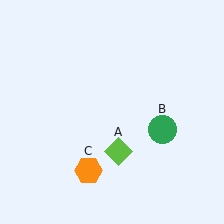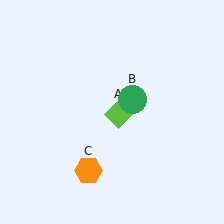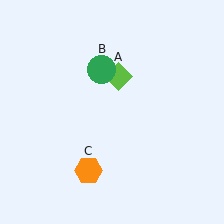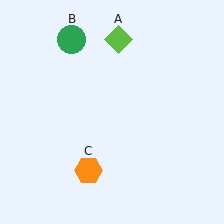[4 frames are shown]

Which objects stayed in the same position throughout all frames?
Orange hexagon (object C) remained stationary.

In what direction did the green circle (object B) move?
The green circle (object B) moved up and to the left.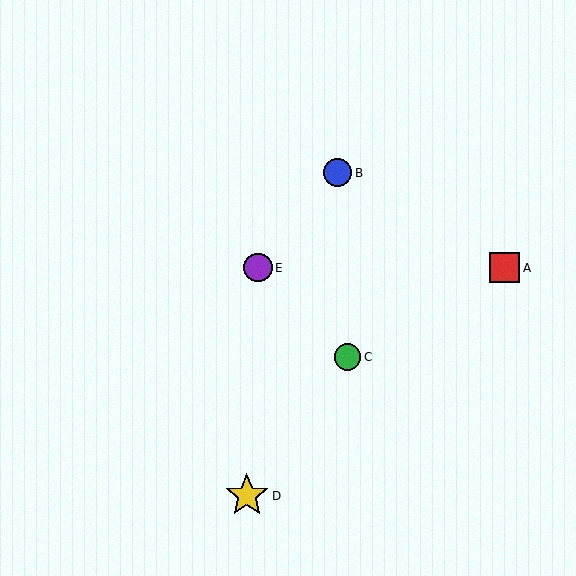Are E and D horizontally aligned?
No, E is at y≈268 and D is at y≈496.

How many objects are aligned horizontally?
2 objects (A, E) are aligned horizontally.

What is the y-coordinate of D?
Object D is at y≈496.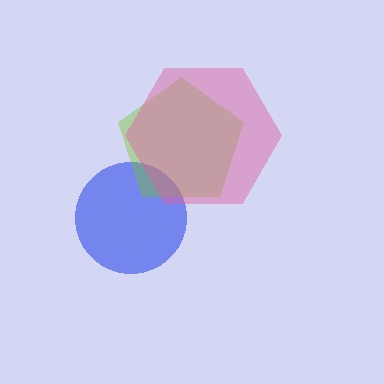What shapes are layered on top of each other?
The layered shapes are: a blue circle, a lime pentagon, a pink hexagon.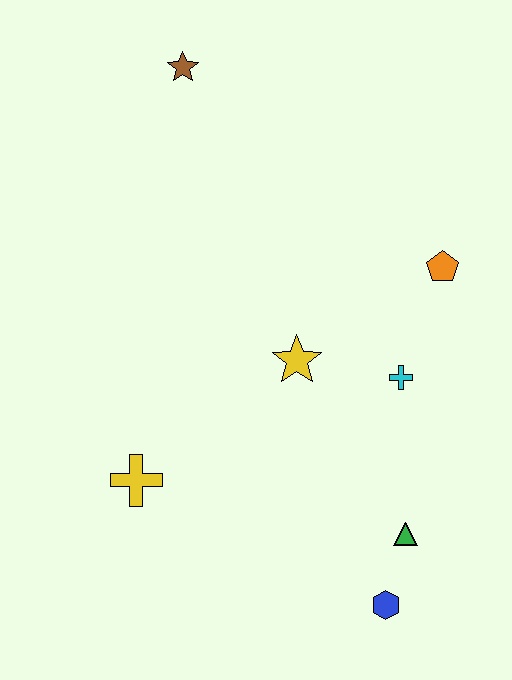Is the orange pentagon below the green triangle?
No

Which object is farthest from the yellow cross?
The brown star is farthest from the yellow cross.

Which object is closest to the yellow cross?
The yellow star is closest to the yellow cross.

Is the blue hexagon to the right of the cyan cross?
No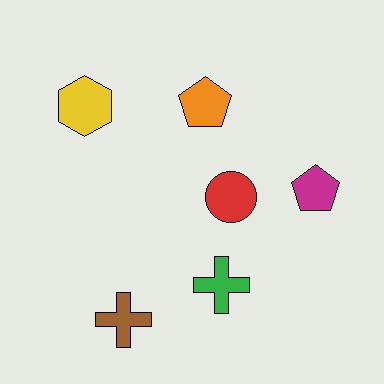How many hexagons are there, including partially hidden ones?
There is 1 hexagon.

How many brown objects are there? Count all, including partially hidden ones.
There is 1 brown object.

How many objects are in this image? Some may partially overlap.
There are 6 objects.